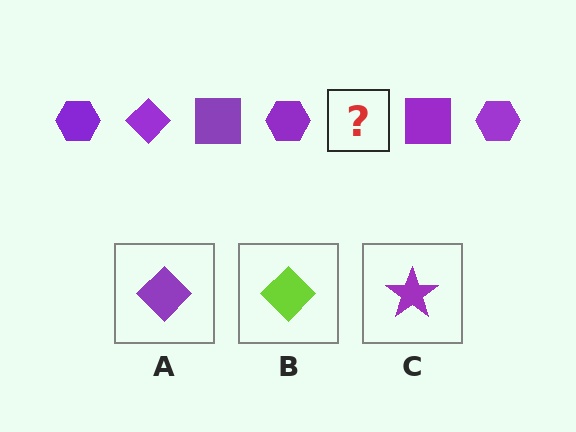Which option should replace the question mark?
Option A.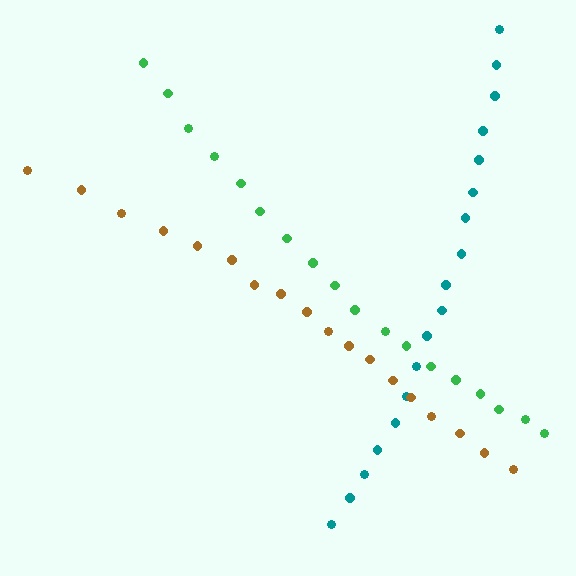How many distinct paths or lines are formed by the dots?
There are 3 distinct paths.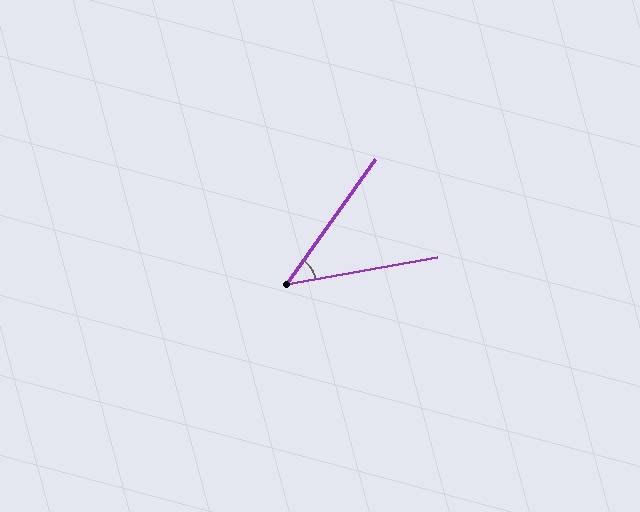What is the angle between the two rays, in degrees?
Approximately 44 degrees.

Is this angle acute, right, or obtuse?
It is acute.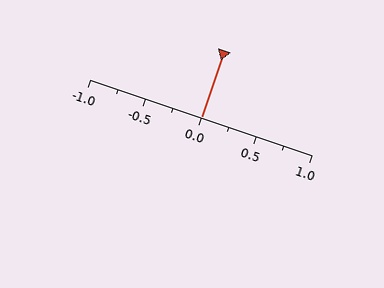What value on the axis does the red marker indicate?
The marker indicates approximately 0.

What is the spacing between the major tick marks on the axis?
The major ticks are spaced 0.5 apart.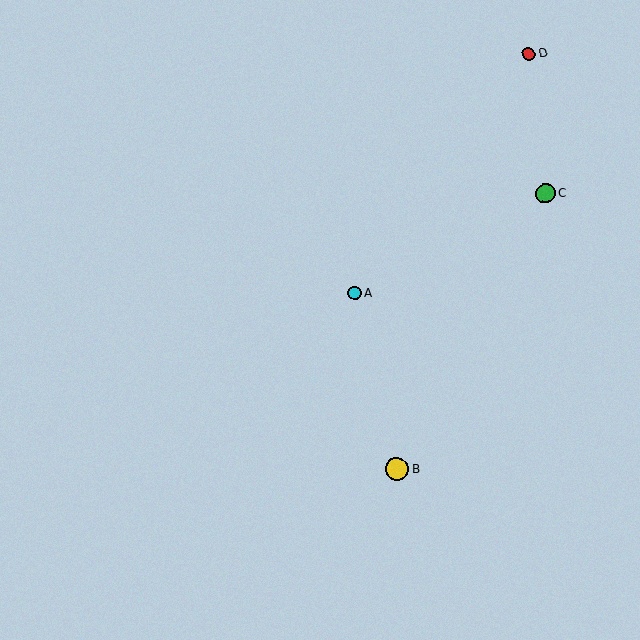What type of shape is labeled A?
Shape A is a cyan circle.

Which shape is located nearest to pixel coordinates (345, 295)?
The cyan circle (labeled A) at (355, 293) is nearest to that location.